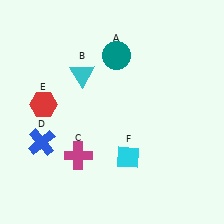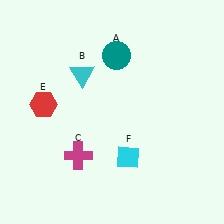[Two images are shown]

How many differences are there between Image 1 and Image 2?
There is 1 difference between the two images.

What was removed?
The blue cross (D) was removed in Image 2.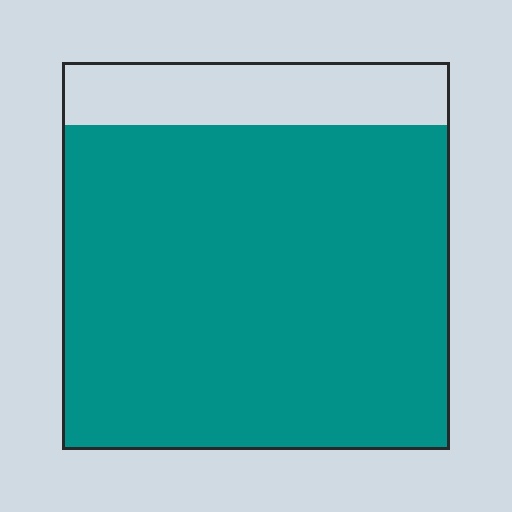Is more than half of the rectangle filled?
Yes.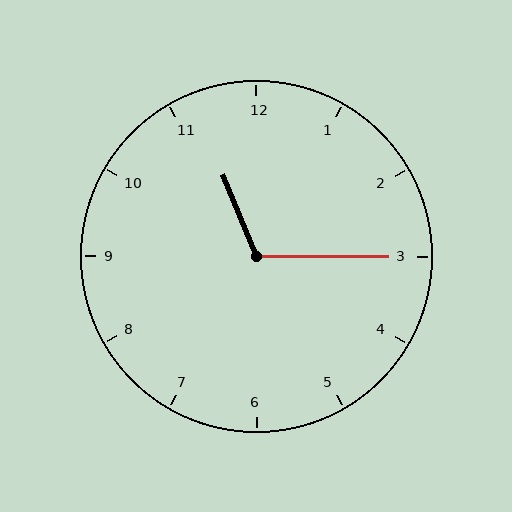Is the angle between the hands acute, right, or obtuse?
It is obtuse.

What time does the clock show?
11:15.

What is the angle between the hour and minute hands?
Approximately 112 degrees.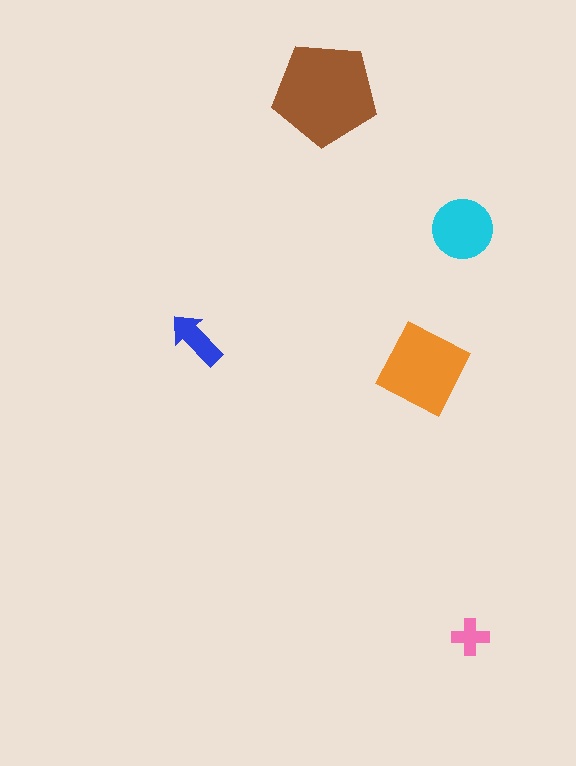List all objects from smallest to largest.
The pink cross, the blue arrow, the cyan circle, the orange diamond, the brown pentagon.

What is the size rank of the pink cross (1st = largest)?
5th.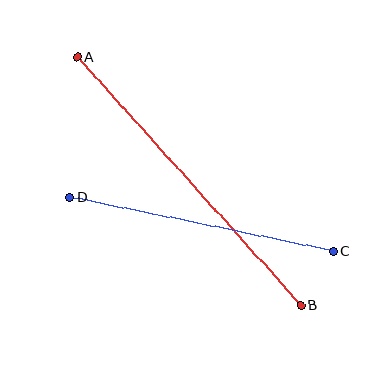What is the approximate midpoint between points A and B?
The midpoint is at approximately (189, 181) pixels.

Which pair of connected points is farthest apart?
Points A and B are farthest apart.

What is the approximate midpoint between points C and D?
The midpoint is at approximately (202, 224) pixels.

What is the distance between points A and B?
The distance is approximately 333 pixels.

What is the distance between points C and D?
The distance is approximately 269 pixels.